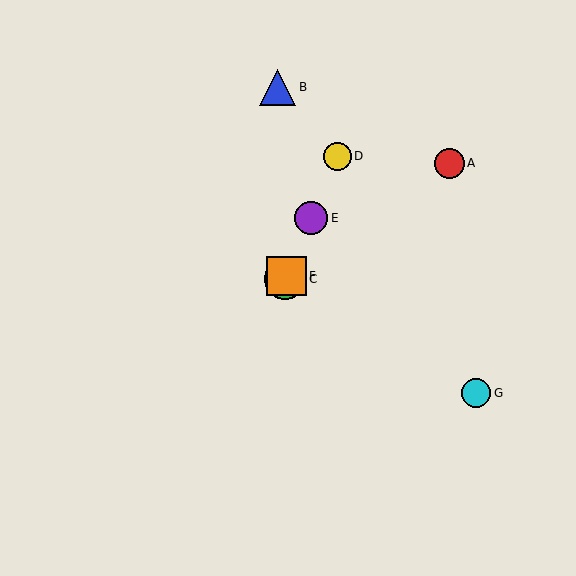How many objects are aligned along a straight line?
4 objects (C, D, E, F) are aligned along a straight line.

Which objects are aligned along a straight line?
Objects C, D, E, F are aligned along a straight line.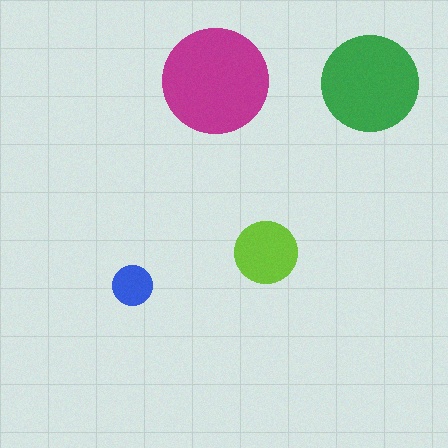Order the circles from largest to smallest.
the magenta one, the green one, the lime one, the blue one.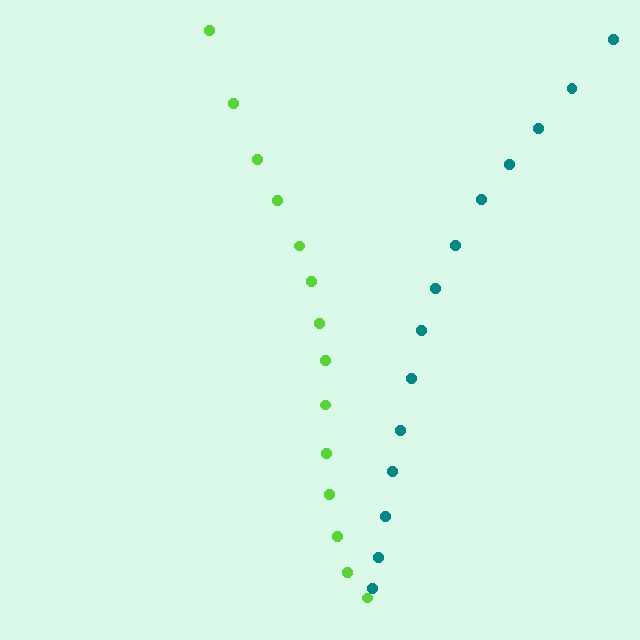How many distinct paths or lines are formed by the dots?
There are 2 distinct paths.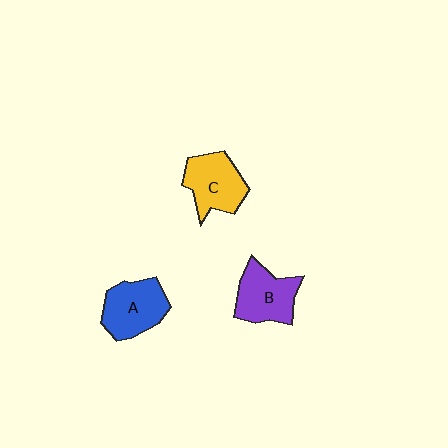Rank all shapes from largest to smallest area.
From largest to smallest: A (blue), C (yellow), B (purple).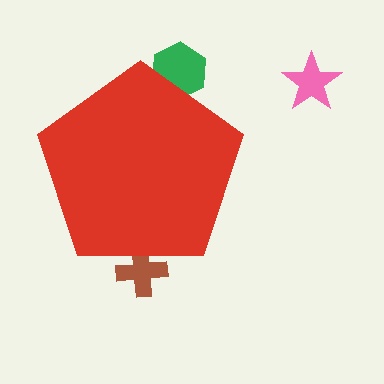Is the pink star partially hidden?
No, the pink star is fully visible.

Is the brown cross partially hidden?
Yes, the brown cross is partially hidden behind the red pentagon.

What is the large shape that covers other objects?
A red pentagon.